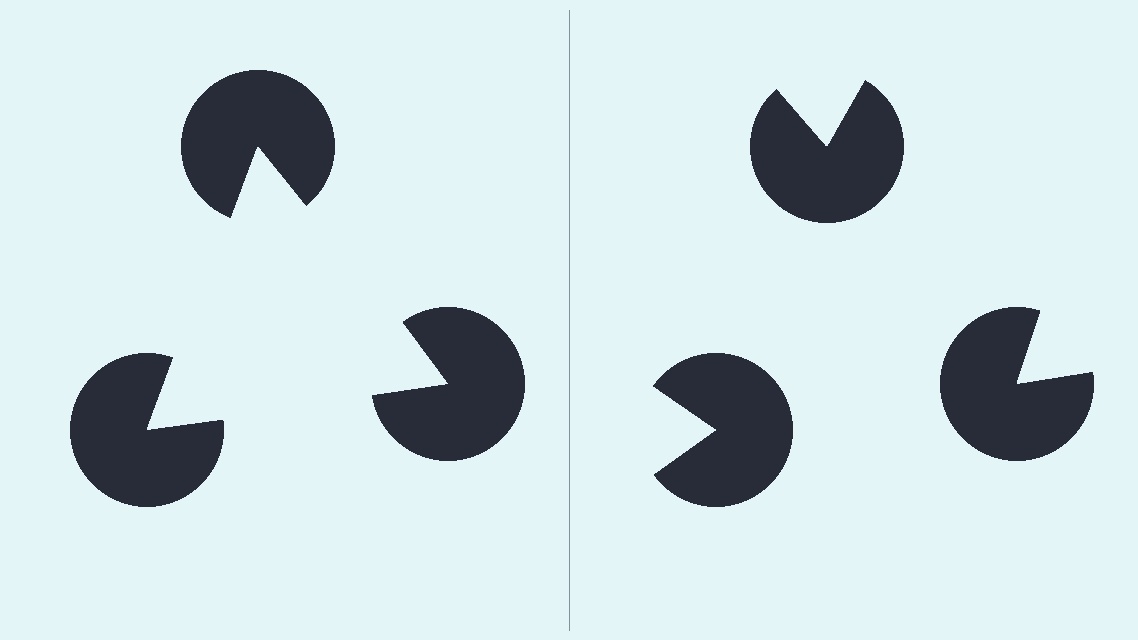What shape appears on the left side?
An illusory triangle.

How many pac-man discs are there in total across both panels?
6 — 3 on each side.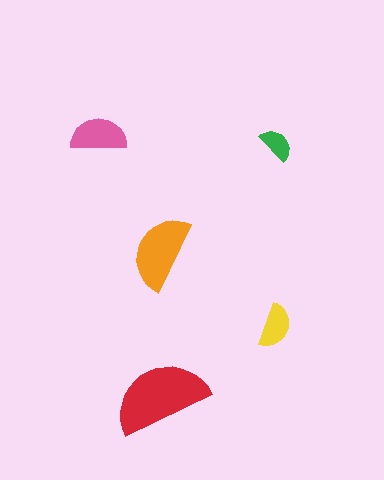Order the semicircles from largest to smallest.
the red one, the orange one, the pink one, the yellow one, the green one.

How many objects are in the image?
There are 5 objects in the image.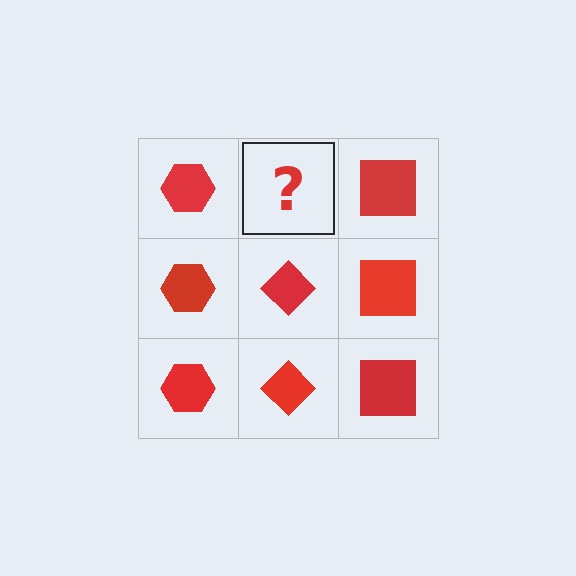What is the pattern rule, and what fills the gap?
The rule is that each column has a consistent shape. The gap should be filled with a red diamond.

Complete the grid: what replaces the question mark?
The question mark should be replaced with a red diamond.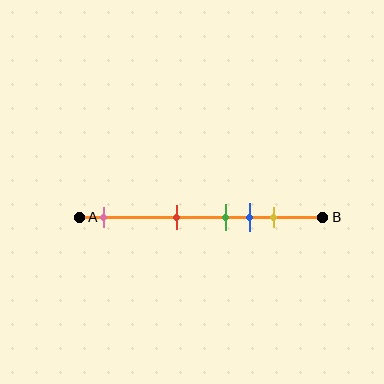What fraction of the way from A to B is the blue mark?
The blue mark is approximately 70% (0.7) of the way from A to B.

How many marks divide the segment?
There are 5 marks dividing the segment.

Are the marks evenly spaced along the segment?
No, the marks are not evenly spaced.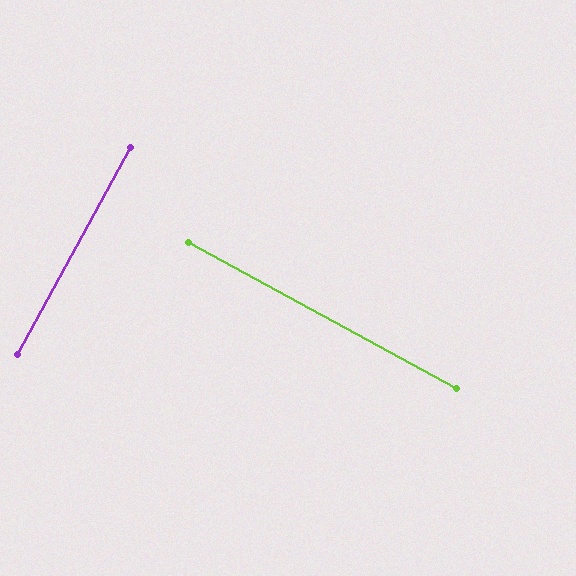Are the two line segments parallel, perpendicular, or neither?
Perpendicular — they meet at approximately 90°.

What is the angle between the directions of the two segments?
Approximately 90 degrees.